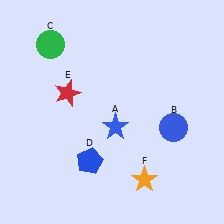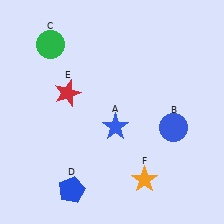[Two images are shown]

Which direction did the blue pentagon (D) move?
The blue pentagon (D) moved down.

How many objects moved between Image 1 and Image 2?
1 object moved between the two images.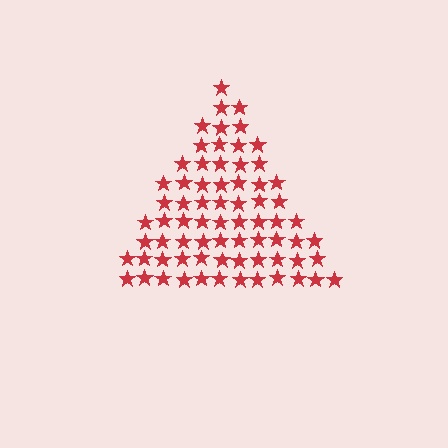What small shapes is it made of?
It is made of small stars.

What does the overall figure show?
The overall figure shows a triangle.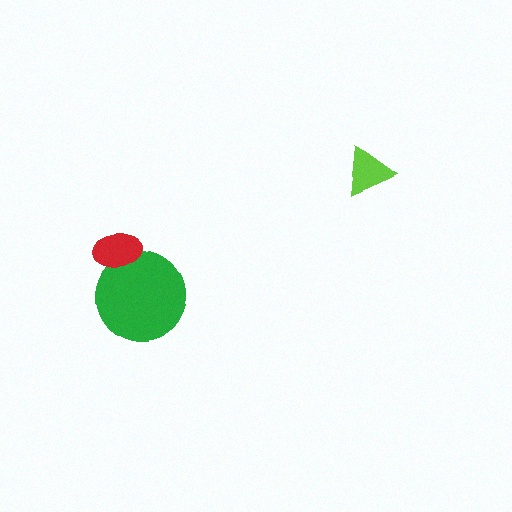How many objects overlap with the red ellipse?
1 object overlaps with the red ellipse.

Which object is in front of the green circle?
The red ellipse is in front of the green circle.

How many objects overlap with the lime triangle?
0 objects overlap with the lime triangle.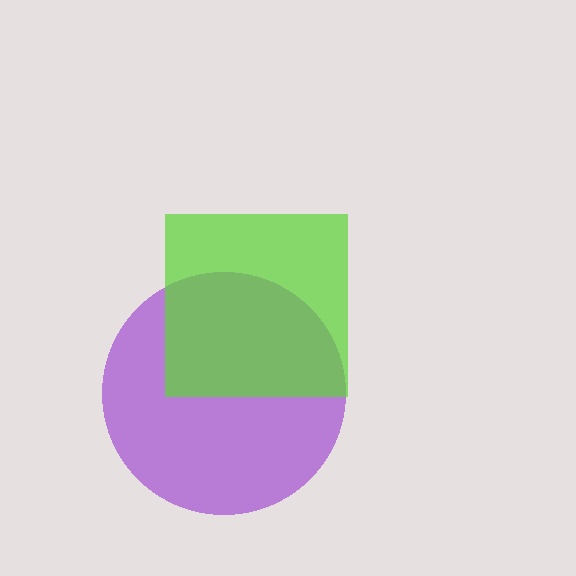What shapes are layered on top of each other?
The layered shapes are: a purple circle, a lime square.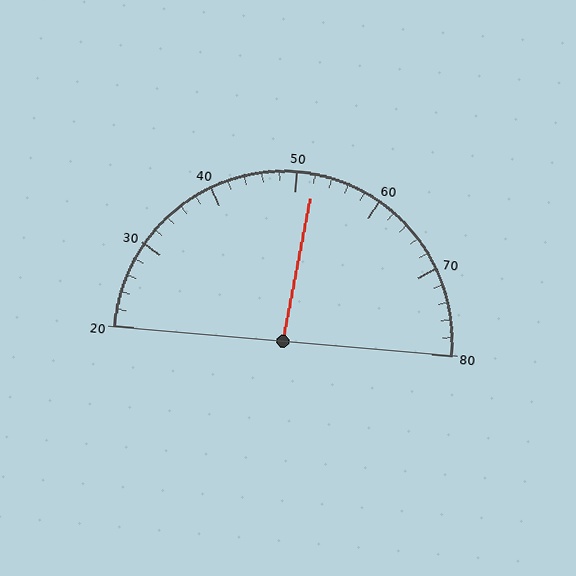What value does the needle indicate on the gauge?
The needle indicates approximately 52.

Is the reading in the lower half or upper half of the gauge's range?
The reading is in the upper half of the range (20 to 80).